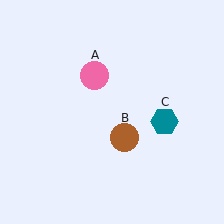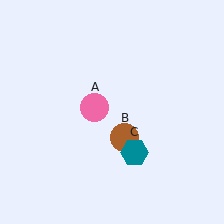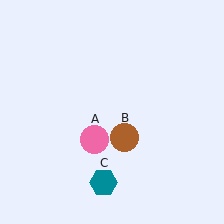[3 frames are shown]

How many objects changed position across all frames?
2 objects changed position: pink circle (object A), teal hexagon (object C).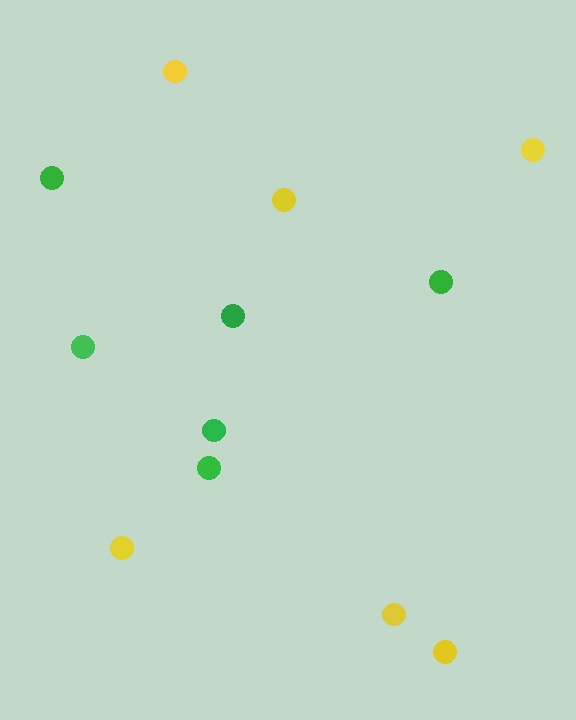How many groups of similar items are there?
There are 2 groups: one group of green circles (6) and one group of yellow circles (6).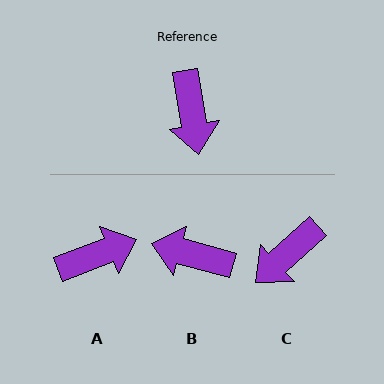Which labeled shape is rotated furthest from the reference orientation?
B, about 114 degrees away.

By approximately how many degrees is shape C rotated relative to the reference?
Approximately 57 degrees clockwise.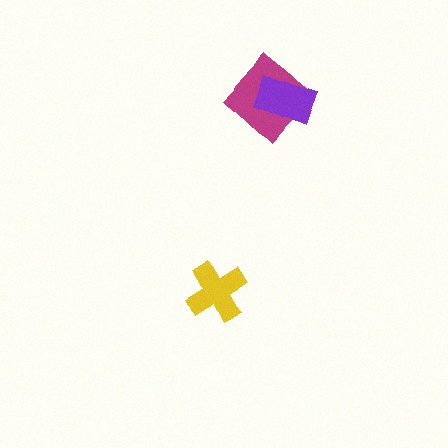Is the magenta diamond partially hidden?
Yes, it is partially covered by another shape.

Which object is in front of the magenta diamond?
The purple rectangle is in front of the magenta diamond.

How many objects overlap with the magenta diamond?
1 object overlaps with the magenta diamond.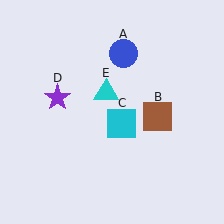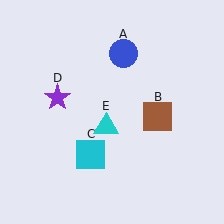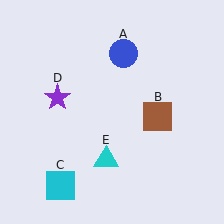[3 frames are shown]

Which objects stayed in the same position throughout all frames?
Blue circle (object A) and brown square (object B) and purple star (object D) remained stationary.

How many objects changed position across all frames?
2 objects changed position: cyan square (object C), cyan triangle (object E).